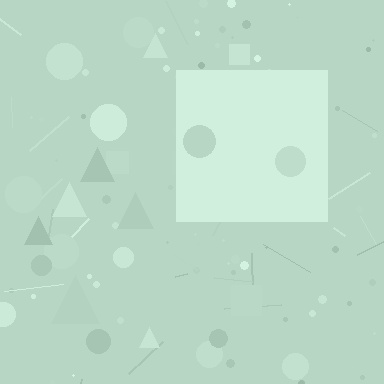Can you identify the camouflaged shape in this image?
The camouflaged shape is a square.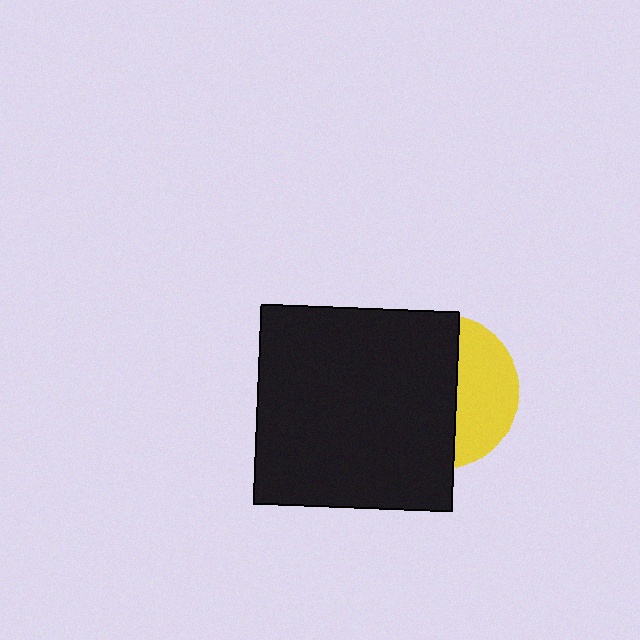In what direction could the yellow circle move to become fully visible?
The yellow circle could move right. That would shift it out from behind the black square entirely.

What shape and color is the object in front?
The object in front is a black square.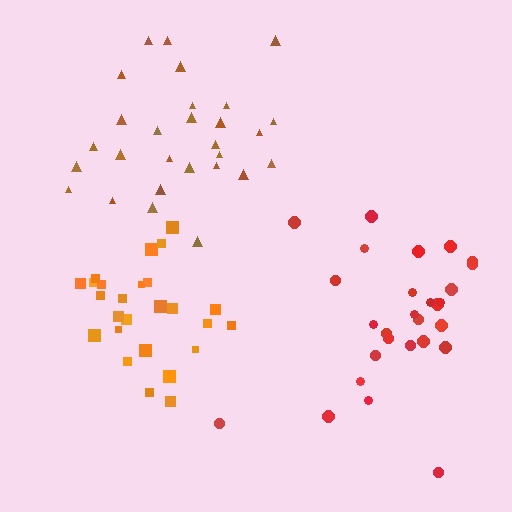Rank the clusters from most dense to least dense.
orange, red, brown.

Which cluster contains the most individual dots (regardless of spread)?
Red (28).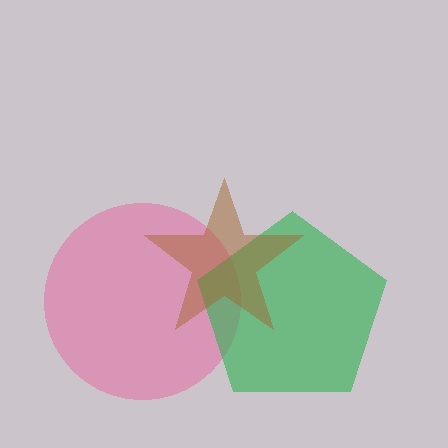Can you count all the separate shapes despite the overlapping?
Yes, there are 3 separate shapes.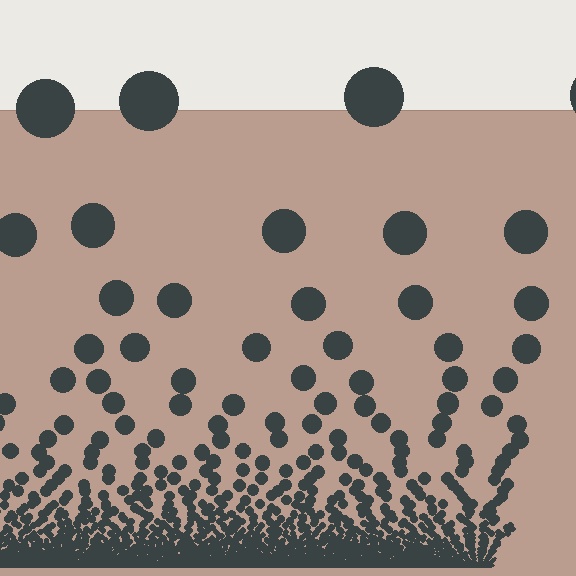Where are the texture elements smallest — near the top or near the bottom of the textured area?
Near the bottom.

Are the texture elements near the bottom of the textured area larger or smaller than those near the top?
Smaller. The gradient is inverted — elements near the bottom are smaller and denser.